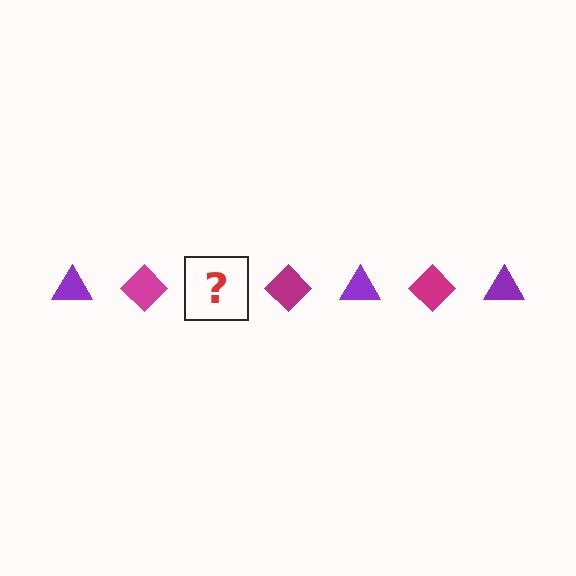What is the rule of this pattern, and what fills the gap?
The rule is that the pattern alternates between purple triangle and magenta diamond. The gap should be filled with a purple triangle.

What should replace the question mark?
The question mark should be replaced with a purple triangle.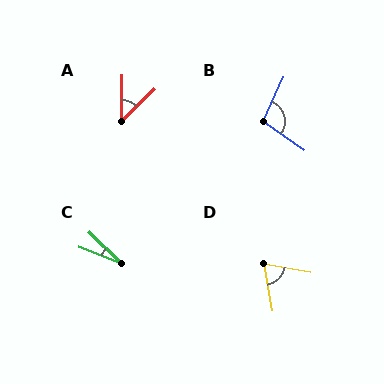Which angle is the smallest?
C, at approximately 22 degrees.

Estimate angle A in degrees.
Approximately 45 degrees.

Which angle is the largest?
B, at approximately 100 degrees.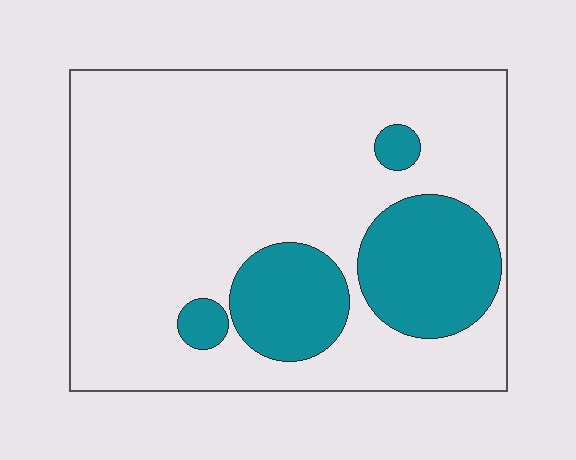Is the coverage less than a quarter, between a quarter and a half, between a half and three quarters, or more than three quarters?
Less than a quarter.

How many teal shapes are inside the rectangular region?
4.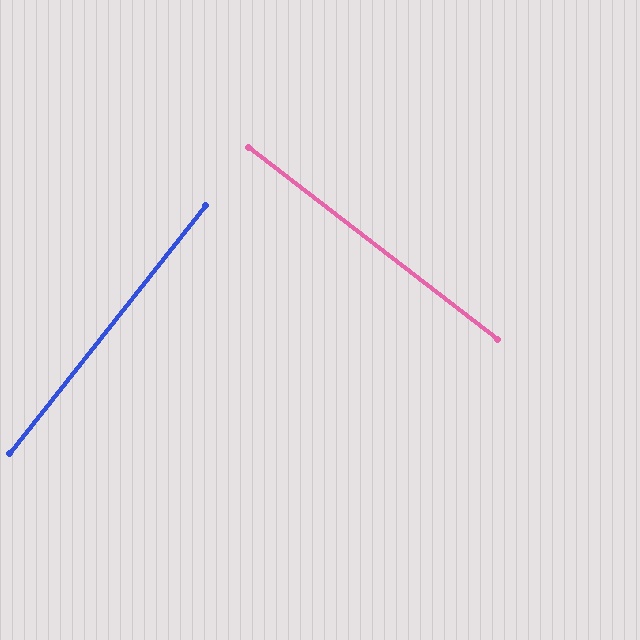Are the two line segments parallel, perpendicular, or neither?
Perpendicular — they meet at approximately 89°.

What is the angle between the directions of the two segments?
Approximately 89 degrees.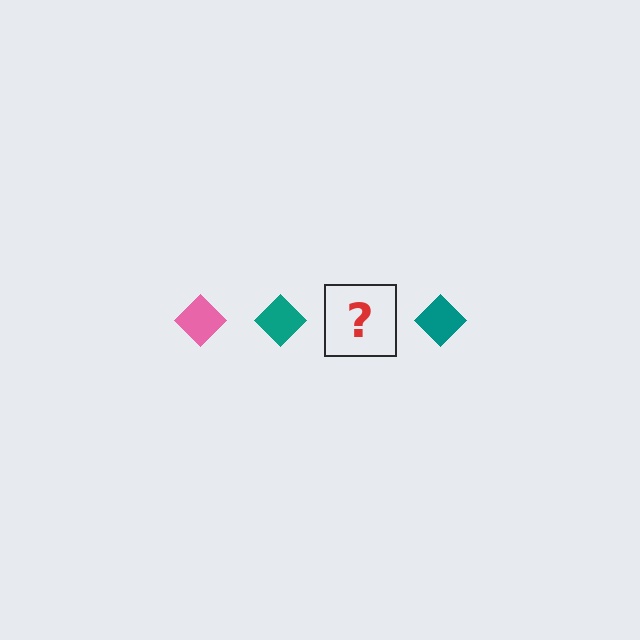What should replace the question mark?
The question mark should be replaced with a pink diamond.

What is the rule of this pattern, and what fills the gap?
The rule is that the pattern cycles through pink, teal diamonds. The gap should be filled with a pink diamond.